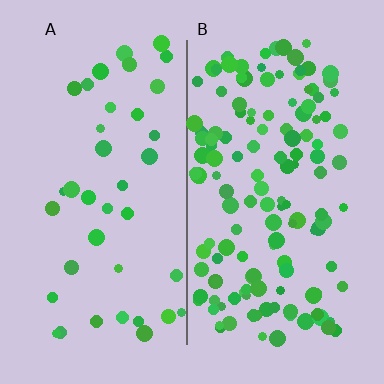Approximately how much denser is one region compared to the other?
Approximately 3.6× — region B over region A.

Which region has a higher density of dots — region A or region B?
B (the right).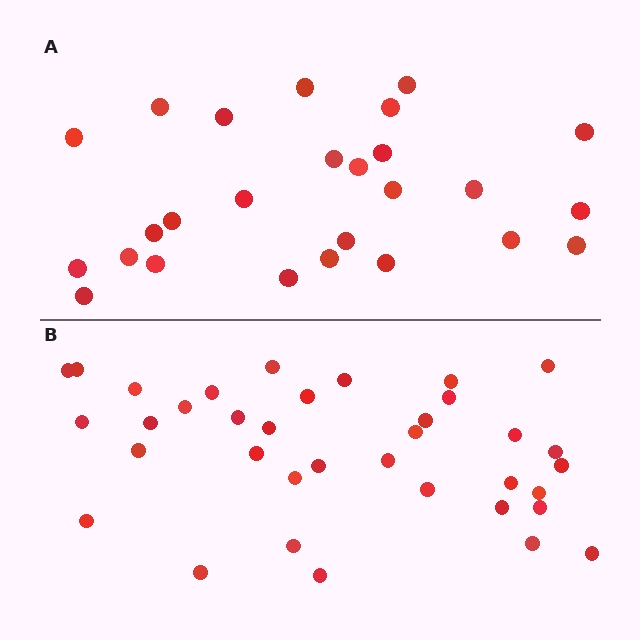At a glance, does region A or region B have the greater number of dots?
Region B (the bottom region) has more dots.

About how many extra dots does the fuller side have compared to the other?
Region B has roughly 10 or so more dots than region A.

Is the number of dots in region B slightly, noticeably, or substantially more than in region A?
Region B has noticeably more, but not dramatically so. The ratio is roughly 1.4 to 1.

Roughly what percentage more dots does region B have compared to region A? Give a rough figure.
About 40% more.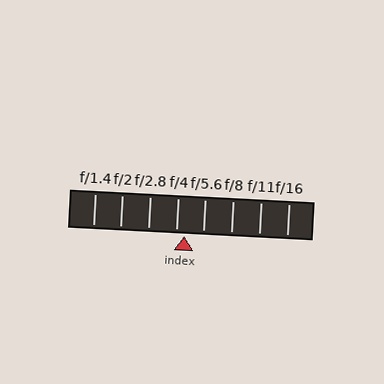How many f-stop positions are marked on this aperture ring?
There are 8 f-stop positions marked.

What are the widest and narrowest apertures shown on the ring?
The widest aperture shown is f/1.4 and the narrowest is f/16.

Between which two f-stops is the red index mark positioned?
The index mark is between f/4 and f/5.6.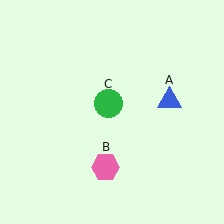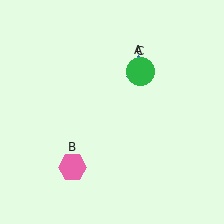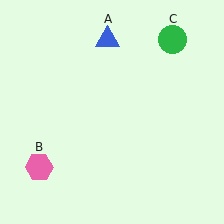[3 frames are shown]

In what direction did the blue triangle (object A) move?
The blue triangle (object A) moved up and to the left.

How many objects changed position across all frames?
3 objects changed position: blue triangle (object A), pink hexagon (object B), green circle (object C).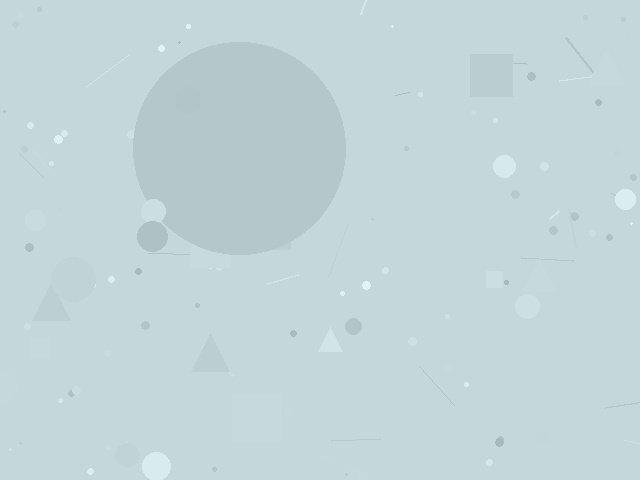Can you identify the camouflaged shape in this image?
The camouflaged shape is a circle.